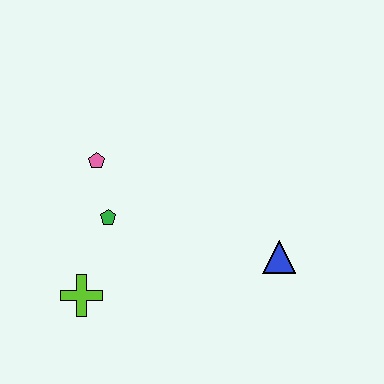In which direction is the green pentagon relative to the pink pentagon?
The green pentagon is below the pink pentagon.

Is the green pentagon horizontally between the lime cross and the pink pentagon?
No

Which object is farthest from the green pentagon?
The blue triangle is farthest from the green pentagon.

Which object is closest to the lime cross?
The green pentagon is closest to the lime cross.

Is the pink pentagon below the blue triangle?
No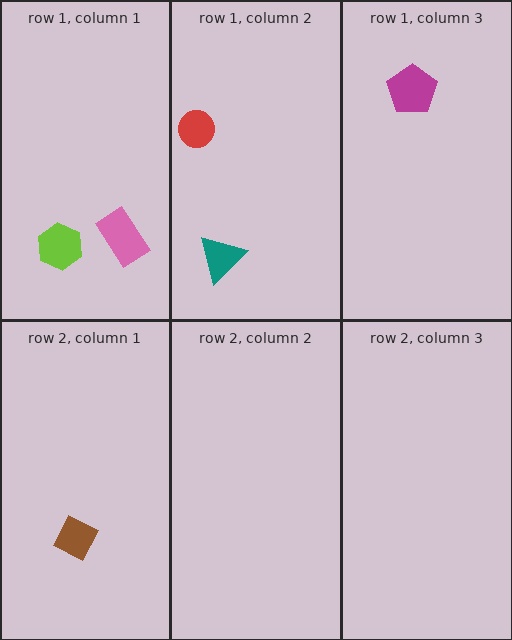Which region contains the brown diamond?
The row 2, column 1 region.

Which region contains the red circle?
The row 1, column 2 region.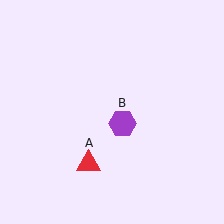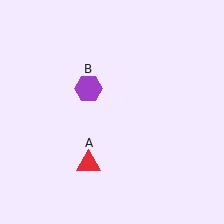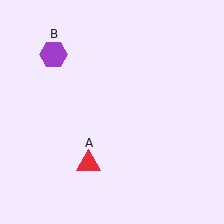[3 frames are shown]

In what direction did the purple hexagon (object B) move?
The purple hexagon (object B) moved up and to the left.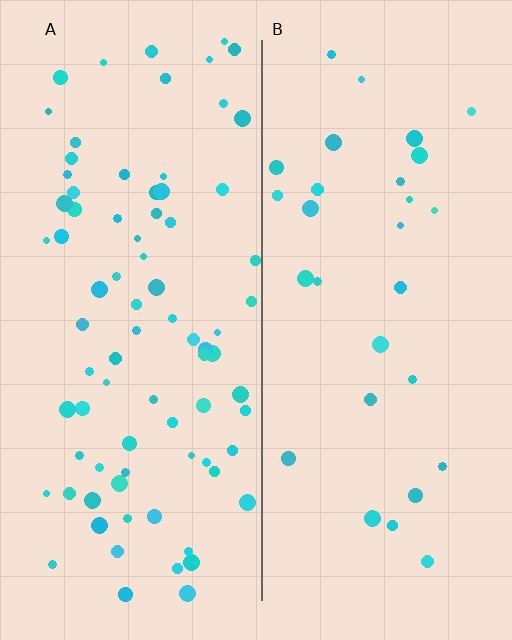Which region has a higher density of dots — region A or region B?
A (the left).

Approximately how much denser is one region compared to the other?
Approximately 2.8× — region A over region B.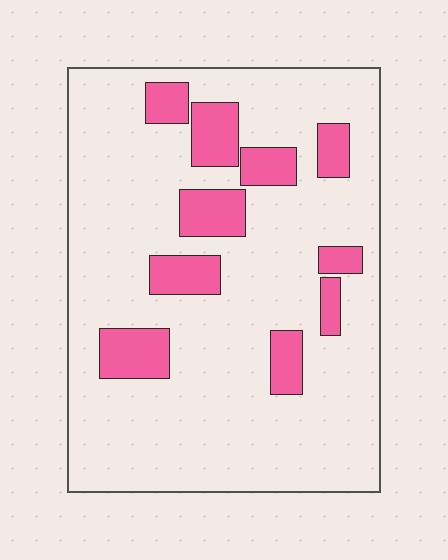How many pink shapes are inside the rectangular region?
10.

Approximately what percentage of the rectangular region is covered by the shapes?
Approximately 15%.